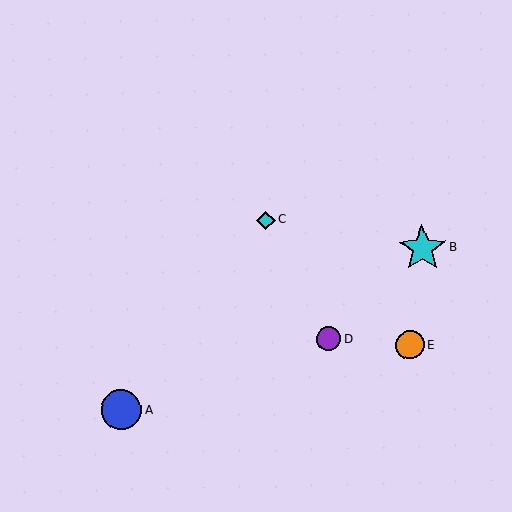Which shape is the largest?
The cyan star (labeled B) is the largest.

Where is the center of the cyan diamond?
The center of the cyan diamond is at (266, 220).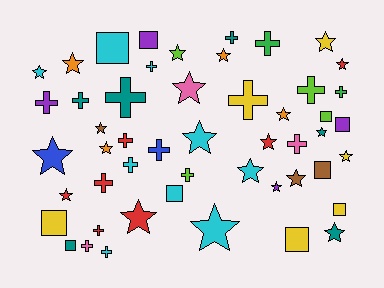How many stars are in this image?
There are 22 stars.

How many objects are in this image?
There are 50 objects.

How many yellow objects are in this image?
There are 6 yellow objects.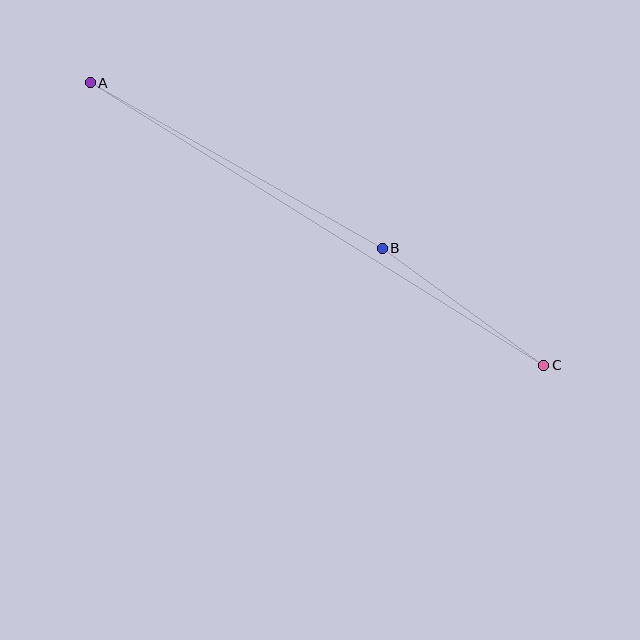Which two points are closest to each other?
Points B and C are closest to each other.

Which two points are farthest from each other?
Points A and C are farthest from each other.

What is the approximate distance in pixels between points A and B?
The distance between A and B is approximately 336 pixels.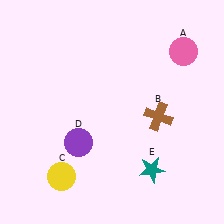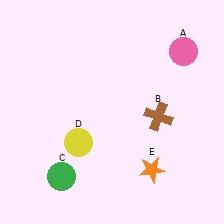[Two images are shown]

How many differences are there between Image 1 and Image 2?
There are 3 differences between the two images.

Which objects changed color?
C changed from yellow to green. D changed from purple to yellow. E changed from teal to orange.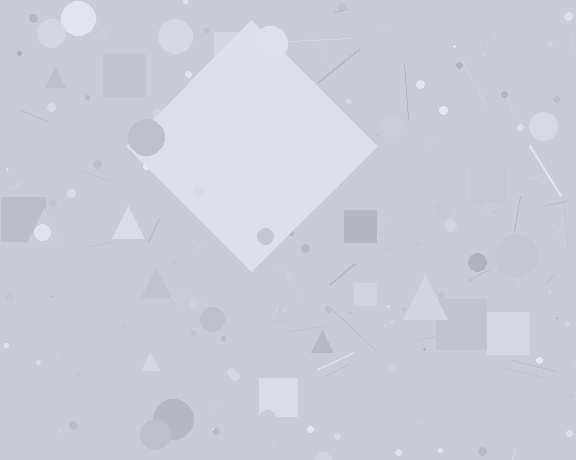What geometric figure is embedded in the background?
A diamond is embedded in the background.